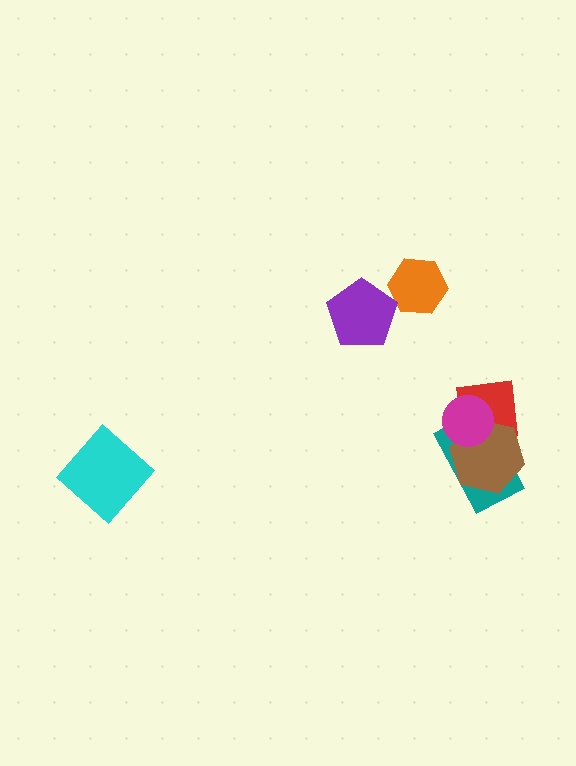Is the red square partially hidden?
Yes, it is partially covered by another shape.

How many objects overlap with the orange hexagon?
0 objects overlap with the orange hexagon.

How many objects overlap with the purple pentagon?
0 objects overlap with the purple pentagon.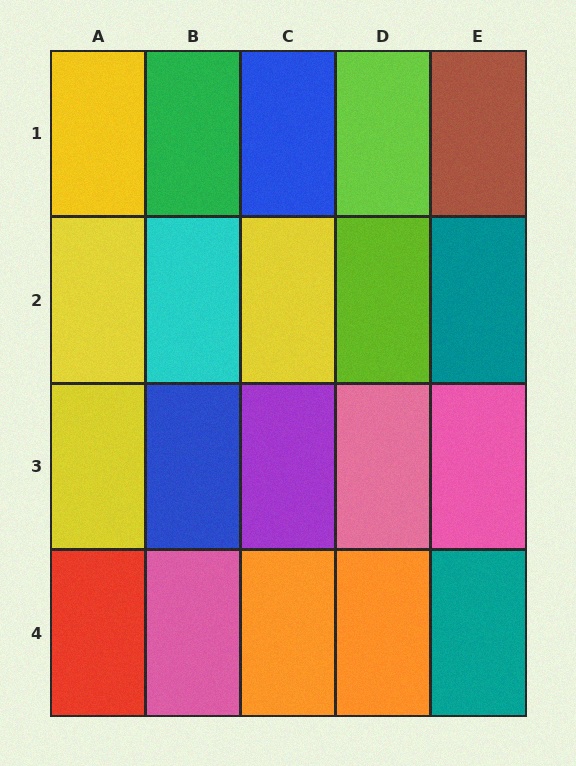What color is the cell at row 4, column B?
Pink.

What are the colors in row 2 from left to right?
Yellow, cyan, yellow, lime, teal.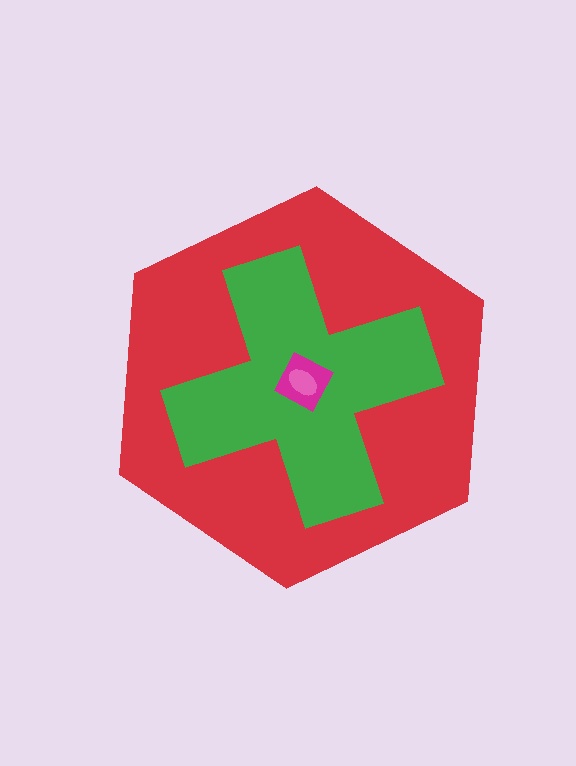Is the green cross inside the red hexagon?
Yes.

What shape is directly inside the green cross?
The magenta diamond.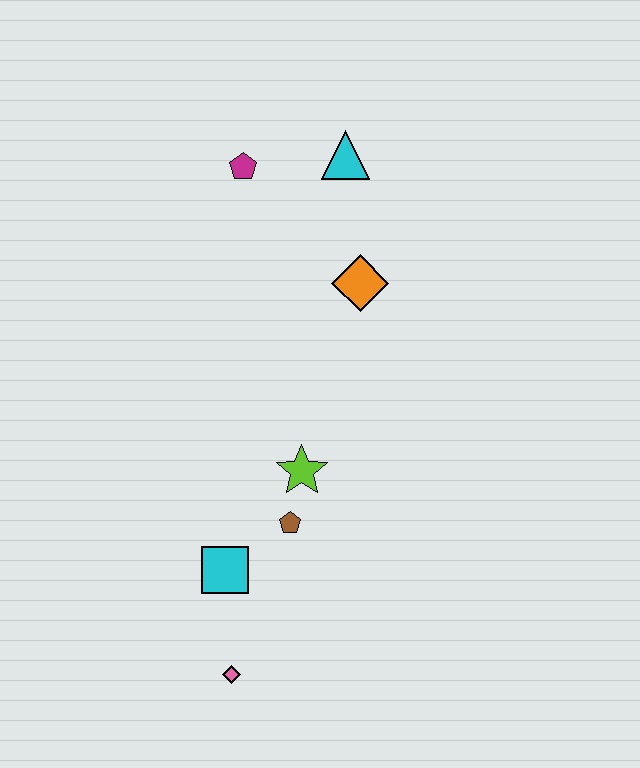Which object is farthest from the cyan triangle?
The pink diamond is farthest from the cyan triangle.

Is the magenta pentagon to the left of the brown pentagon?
Yes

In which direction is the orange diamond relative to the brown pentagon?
The orange diamond is above the brown pentagon.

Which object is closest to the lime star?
The brown pentagon is closest to the lime star.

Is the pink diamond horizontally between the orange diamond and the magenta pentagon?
No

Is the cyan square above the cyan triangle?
No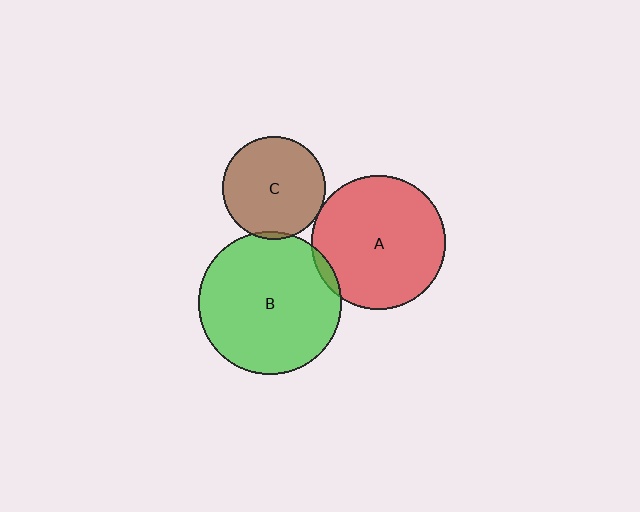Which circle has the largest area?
Circle B (green).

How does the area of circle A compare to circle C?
Approximately 1.7 times.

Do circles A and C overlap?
Yes.